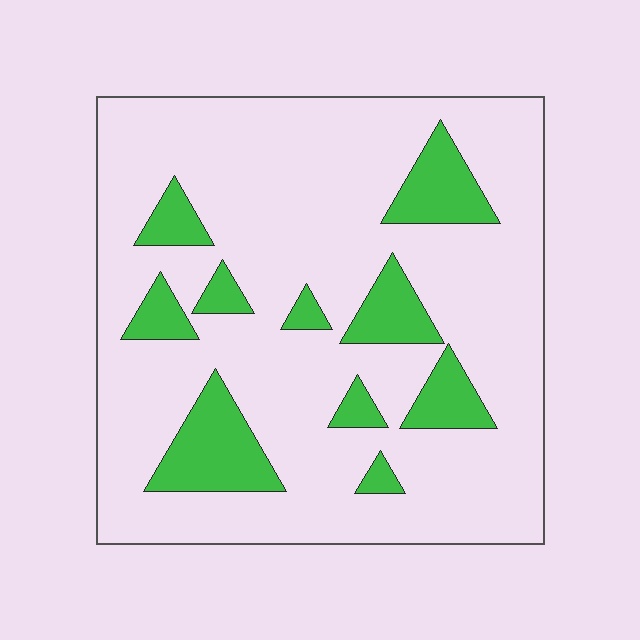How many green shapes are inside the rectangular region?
10.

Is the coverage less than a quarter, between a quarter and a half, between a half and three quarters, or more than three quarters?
Less than a quarter.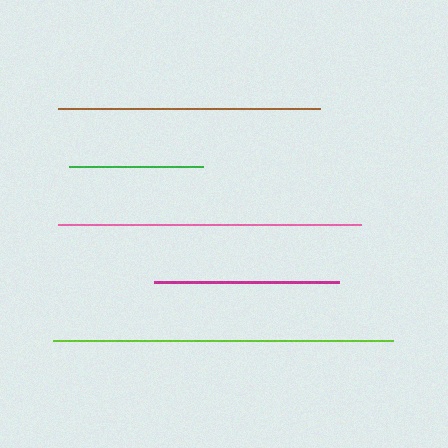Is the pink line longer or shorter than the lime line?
The lime line is longer than the pink line.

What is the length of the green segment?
The green segment is approximately 134 pixels long.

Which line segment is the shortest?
The green line is the shortest at approximately 134 pixels.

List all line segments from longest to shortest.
From longest to shortest: lime, pink, brown, magenta, green.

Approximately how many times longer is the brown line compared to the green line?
The brown line is approximately 2.0 times the length of the green line.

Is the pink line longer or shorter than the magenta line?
The pink line is longer than the magenta line.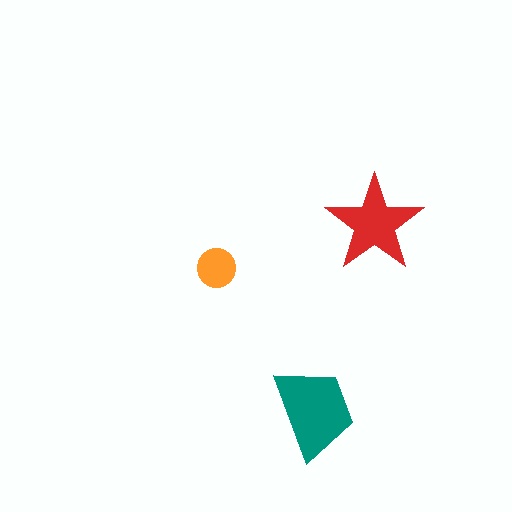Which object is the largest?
The teal trapezoid.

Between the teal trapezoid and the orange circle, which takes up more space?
The teal trapezoid.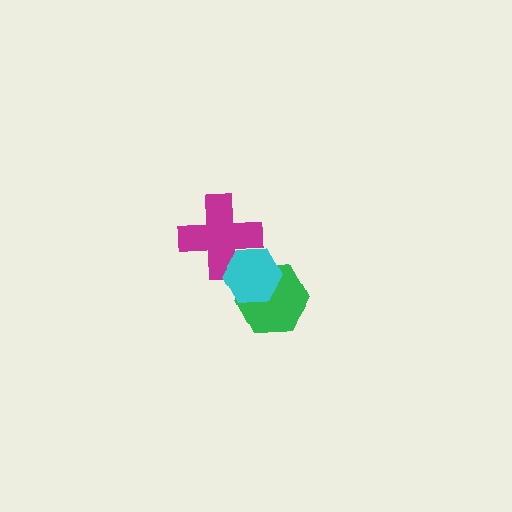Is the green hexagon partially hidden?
Yes, it is partially covered by another shape.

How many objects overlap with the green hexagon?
1 object overlaps with the green hexagon.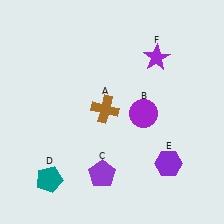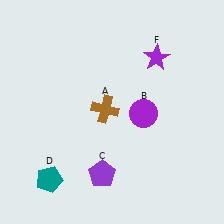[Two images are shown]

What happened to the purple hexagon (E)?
The purple hexagon (E) was removed in Image 2. It was in the bottom-right area of Image 1.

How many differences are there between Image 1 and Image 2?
There is 1 difference between the two images.